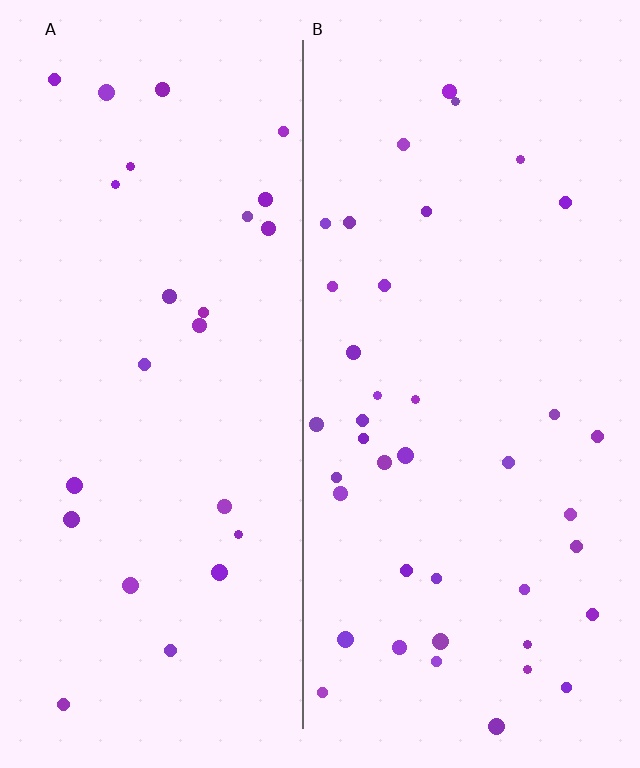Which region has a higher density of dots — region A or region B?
B (the right).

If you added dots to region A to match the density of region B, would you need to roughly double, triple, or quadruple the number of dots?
Approximately double.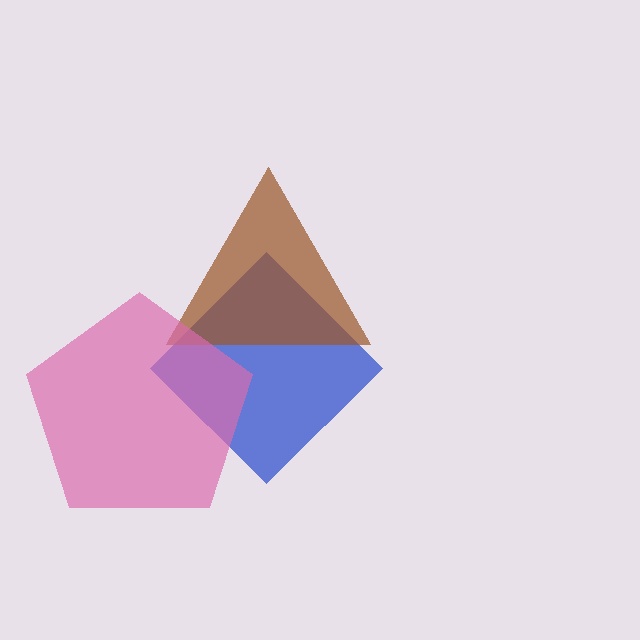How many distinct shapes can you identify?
There are 3 distinct shapes: a blue diamond, a brown triangle, a pink pentagon.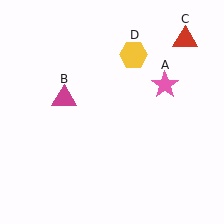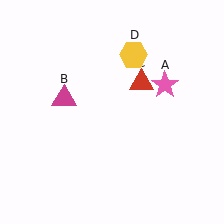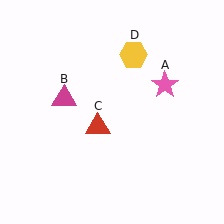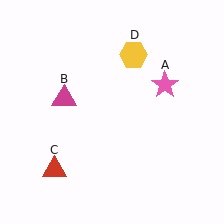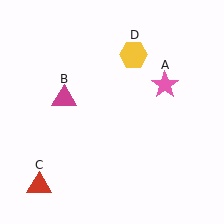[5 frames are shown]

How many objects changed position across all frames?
1 object changed position: red triangle (object C).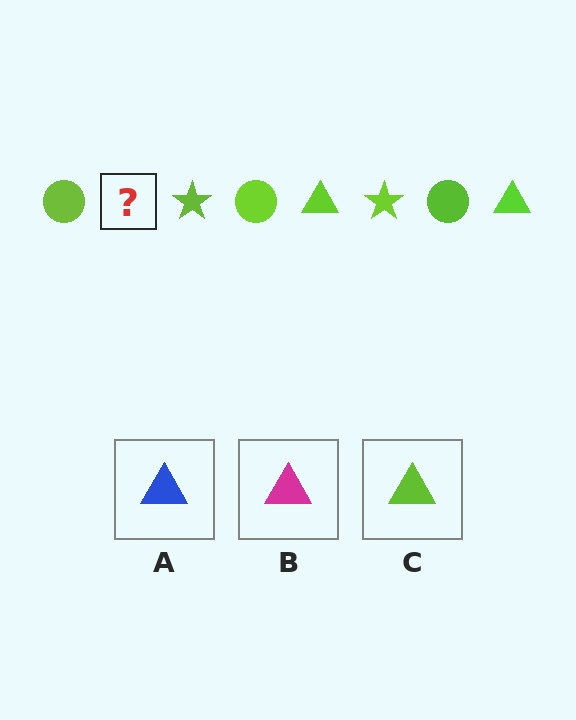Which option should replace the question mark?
Option C.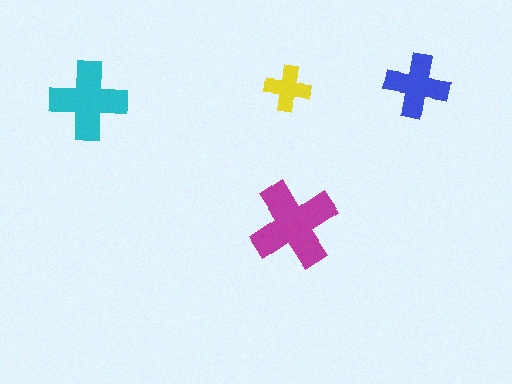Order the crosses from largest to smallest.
the magenta one, the cyan one, the blue one, the yellow one.